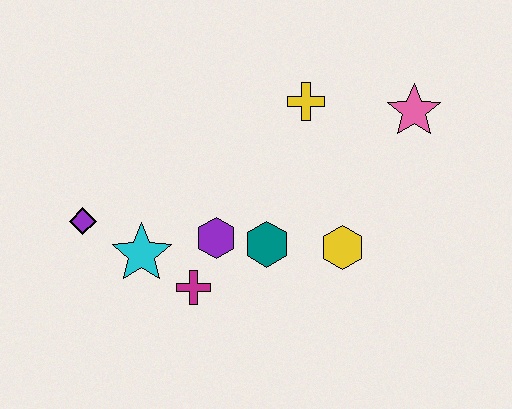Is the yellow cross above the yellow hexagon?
Yes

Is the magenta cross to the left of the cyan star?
No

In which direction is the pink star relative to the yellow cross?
The pink star is to the right of the yellow cross.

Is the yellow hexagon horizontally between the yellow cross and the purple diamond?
No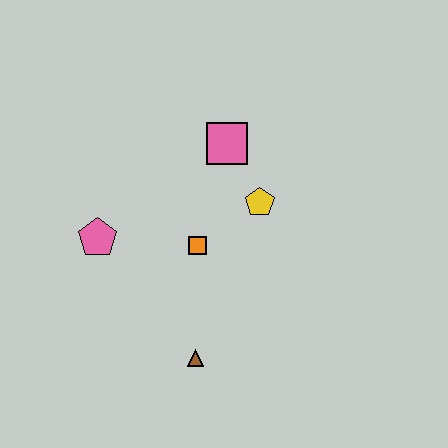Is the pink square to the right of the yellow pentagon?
No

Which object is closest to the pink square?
The yellow pentagon is closest to the pink square.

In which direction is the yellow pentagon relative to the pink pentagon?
The yellow pentagon is to the right of the pink pentagon.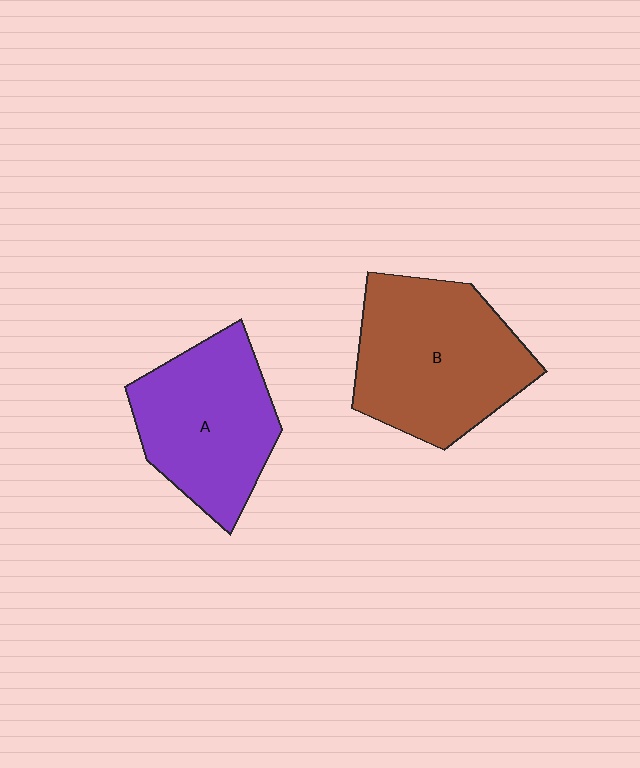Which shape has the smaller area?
Shape A (purple).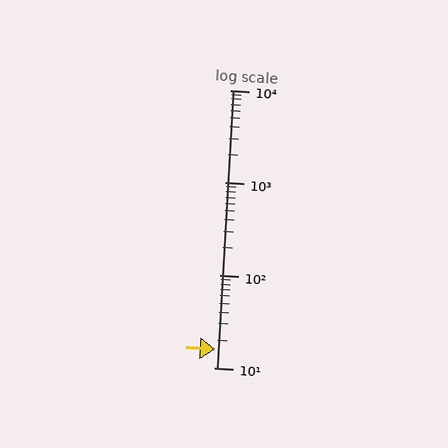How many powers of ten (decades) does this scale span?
The scale spans 3 decades, from 10 to 10000.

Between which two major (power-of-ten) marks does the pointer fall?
The pointer is between 10 and 100.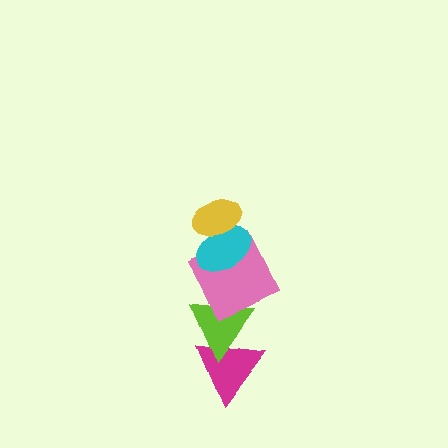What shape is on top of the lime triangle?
The pink square is on top of the lime triangle.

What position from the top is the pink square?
The pink square is 3rd from the top.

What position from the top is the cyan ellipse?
The cyan ellipse is 2nd from the top.